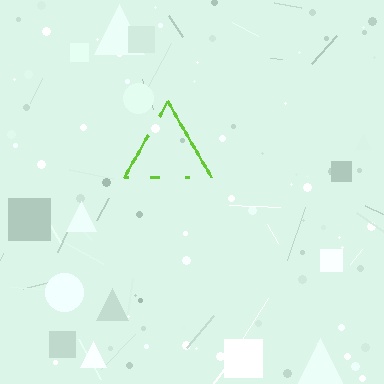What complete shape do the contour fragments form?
The contour fragments form a triangle.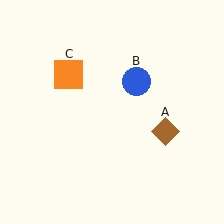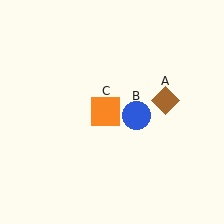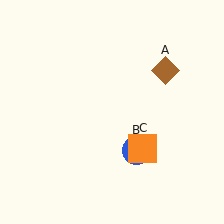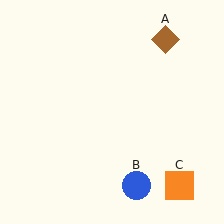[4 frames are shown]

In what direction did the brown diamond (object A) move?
The brown diamond (object A) moved up.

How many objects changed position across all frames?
3 objects changed position: brown diamond (object A), blue circle (object B), orange square (object C).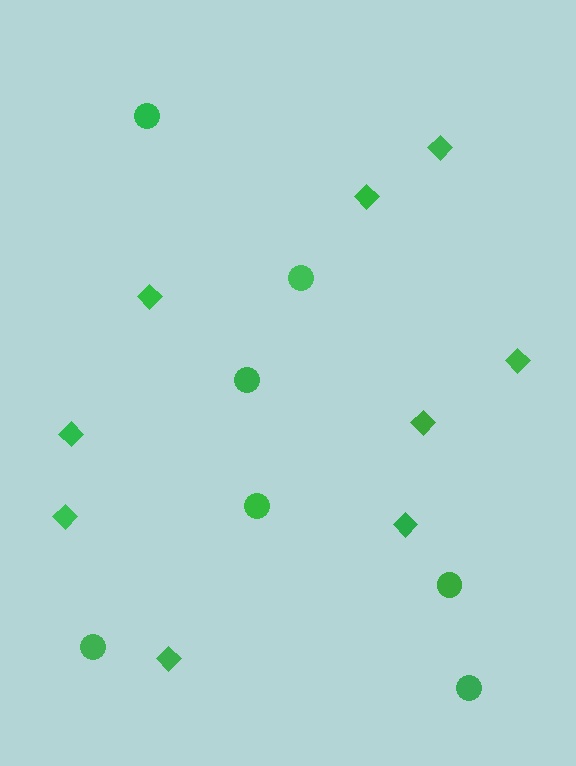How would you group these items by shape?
There are 2 groups: one group of circles (7) and one group of diamonds (9).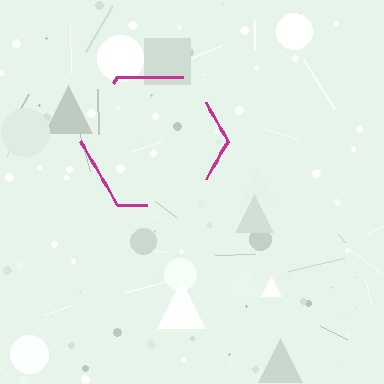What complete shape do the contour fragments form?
The contour fragments form a hexagon.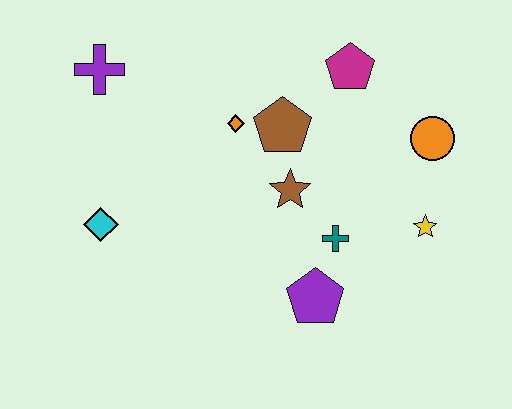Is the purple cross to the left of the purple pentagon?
Yes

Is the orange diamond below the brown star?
No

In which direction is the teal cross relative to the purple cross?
The teal cross is to the right of the purple cross.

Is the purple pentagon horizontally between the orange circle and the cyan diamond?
Yes